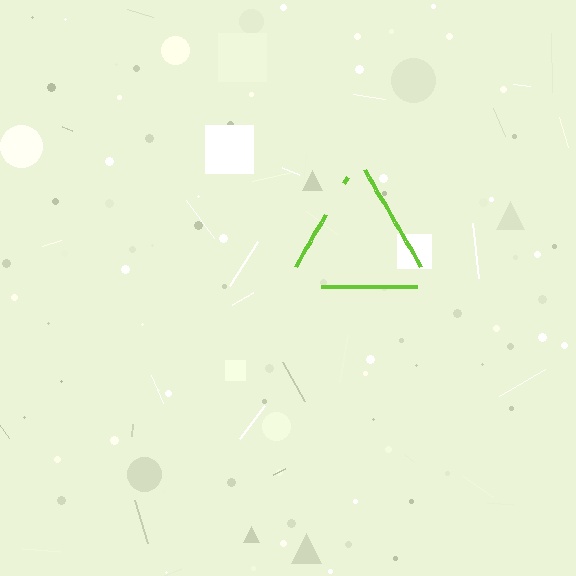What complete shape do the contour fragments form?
The contour fragments form a triangle.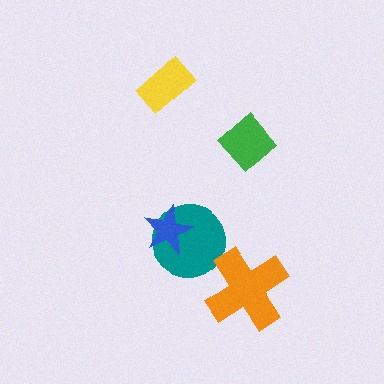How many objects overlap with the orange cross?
0 objects overlap with the orange cross.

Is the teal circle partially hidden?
Yes, it is partially covered by another shape.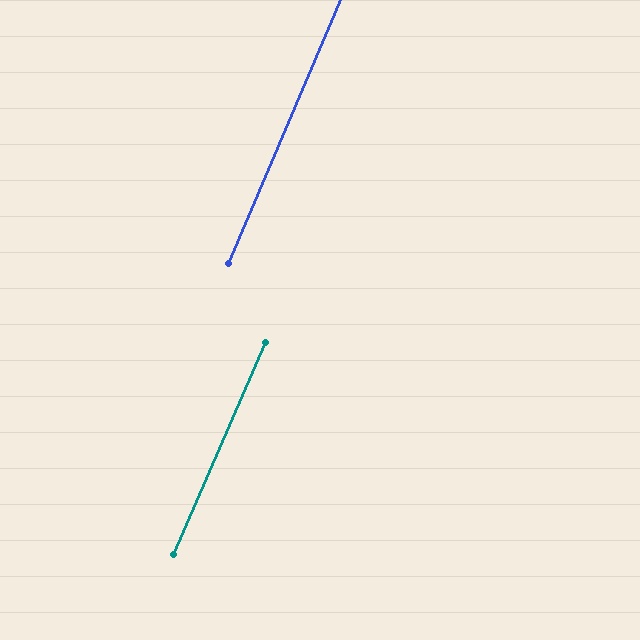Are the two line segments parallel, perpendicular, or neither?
Parallel — their directions differ by only 0.6°.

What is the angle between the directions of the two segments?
Approximately 1 degree.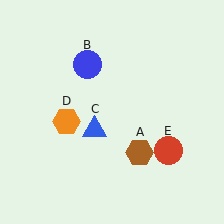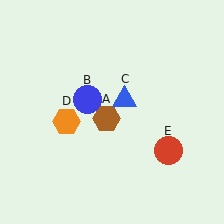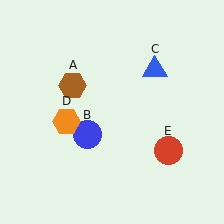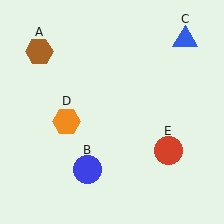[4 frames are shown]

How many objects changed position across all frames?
3 objects changed position: brown hexagon (object A), blue circle (object B), blue triangle (object C).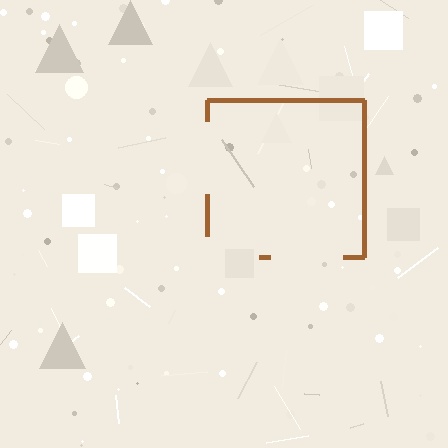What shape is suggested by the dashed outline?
The dashed outline suggests a square.